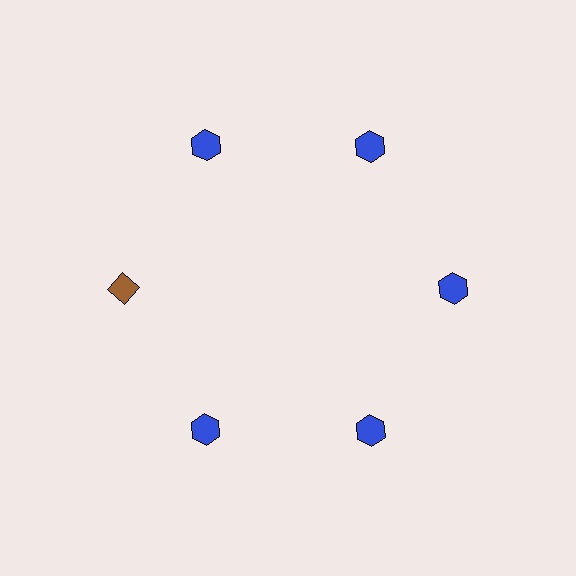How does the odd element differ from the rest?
It differs in both color (brown instead of blue) and shape (diamond instead of hexagon).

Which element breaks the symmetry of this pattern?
The brown diamond at roughly the 9 o'clock position breaks the symmetry. All other shapes are blue hexagons.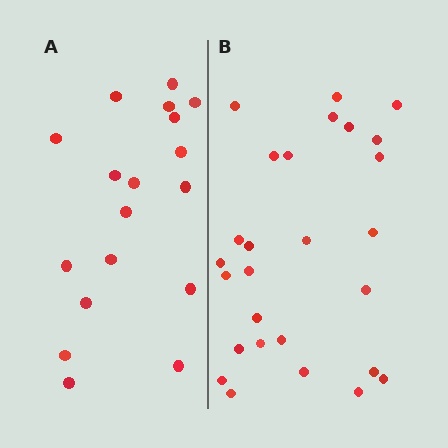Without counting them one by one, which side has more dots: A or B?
Region B (the right region) has more dots.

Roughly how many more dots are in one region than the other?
Region B has roughly 8 or so more dots than region A.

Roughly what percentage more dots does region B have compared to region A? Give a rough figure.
About 50% more.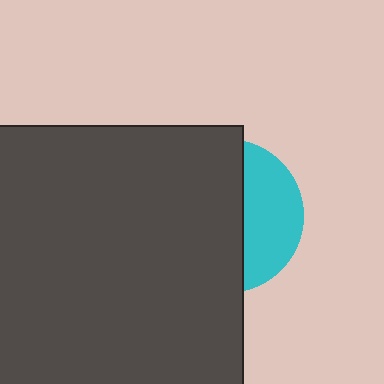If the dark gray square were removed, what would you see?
You would see the complete cyan circle.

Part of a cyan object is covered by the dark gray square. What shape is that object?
It is a circle.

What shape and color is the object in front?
The object in front is a dark gray square.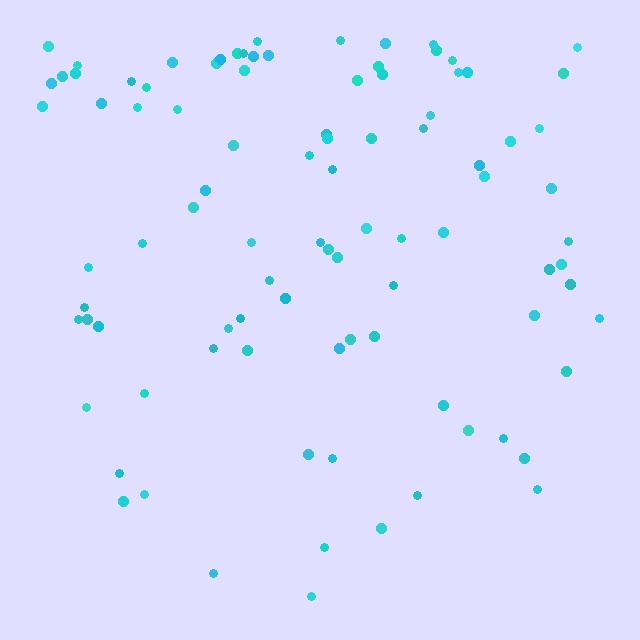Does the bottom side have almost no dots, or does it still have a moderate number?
Still a moderate number, just noticeably fewer than the top.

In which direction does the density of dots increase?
From bottom to top, with the top side densest.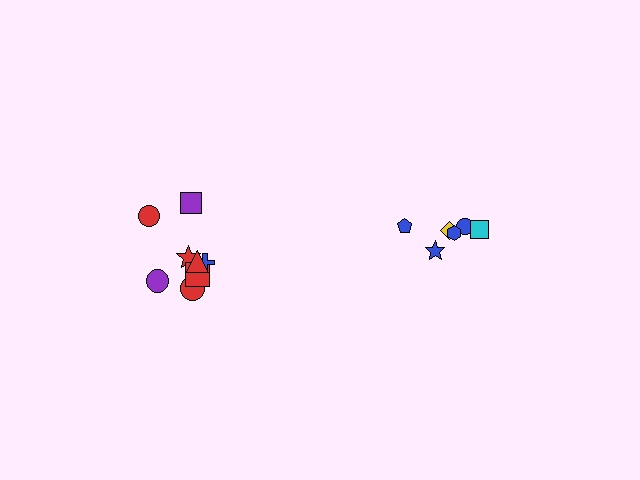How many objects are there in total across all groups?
There are 14 objects.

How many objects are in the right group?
There are 6 objects.